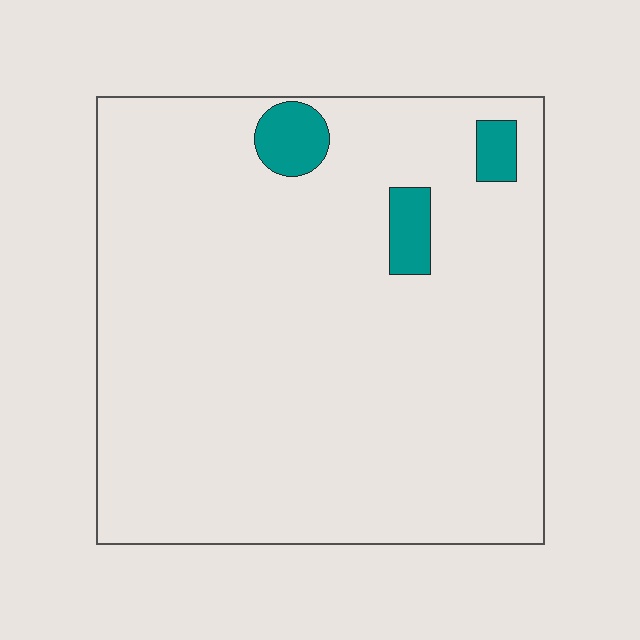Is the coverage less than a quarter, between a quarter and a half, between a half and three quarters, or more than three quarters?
Less than a quarter.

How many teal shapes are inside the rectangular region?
3.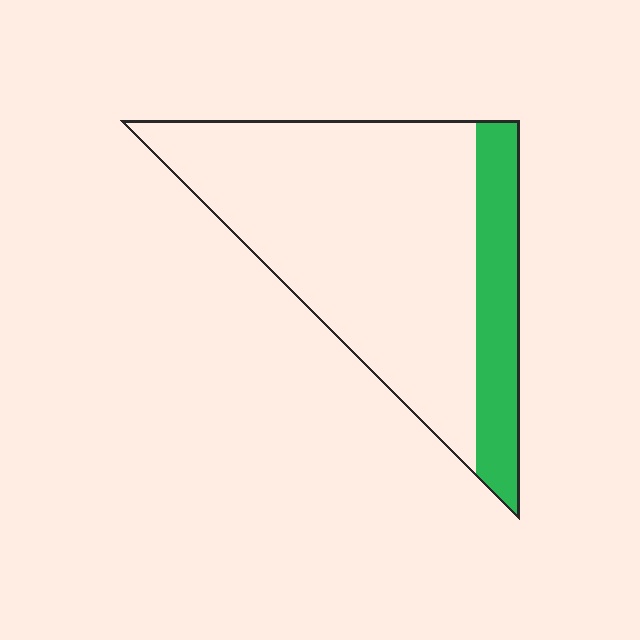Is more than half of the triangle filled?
No.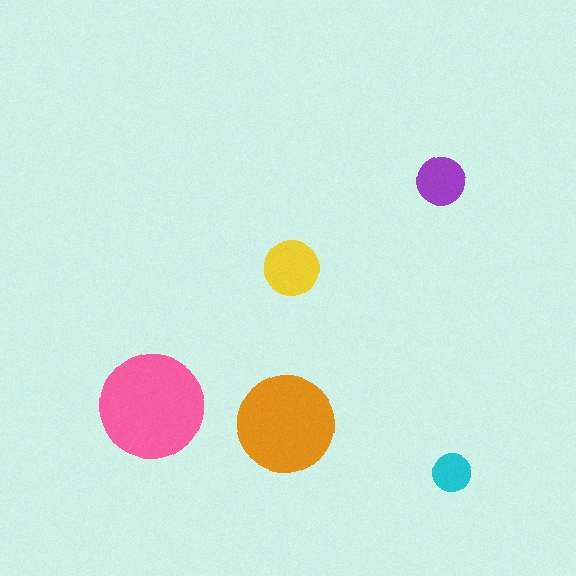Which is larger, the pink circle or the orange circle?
The pink one.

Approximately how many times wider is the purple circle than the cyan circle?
About 1.5 times wider.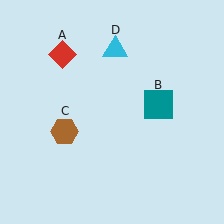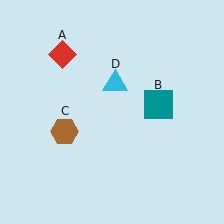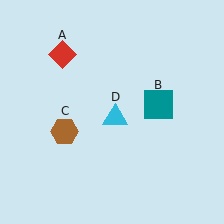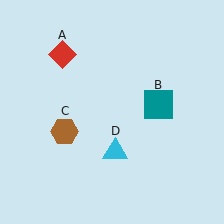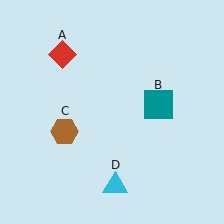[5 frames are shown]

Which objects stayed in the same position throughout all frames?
Red diamond (object A) and teal square (object B) and brown hexagon (object C) remained stationary.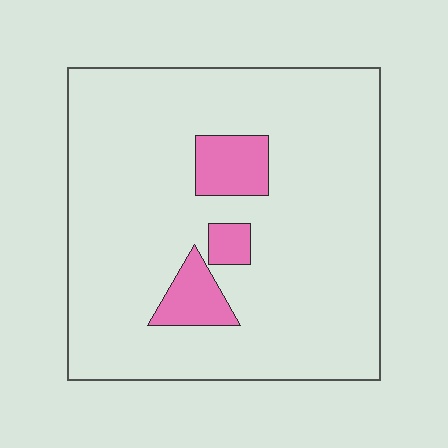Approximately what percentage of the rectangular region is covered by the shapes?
Approximately 10%.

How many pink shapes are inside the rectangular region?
3.